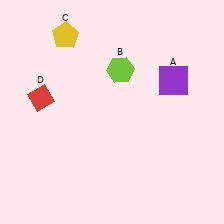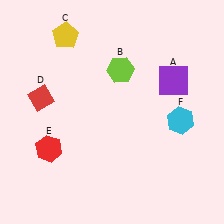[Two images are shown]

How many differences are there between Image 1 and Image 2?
There are 2 differences between the two images.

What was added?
A red hexagon (E), a cyan hexagon (F) were added in Image 2.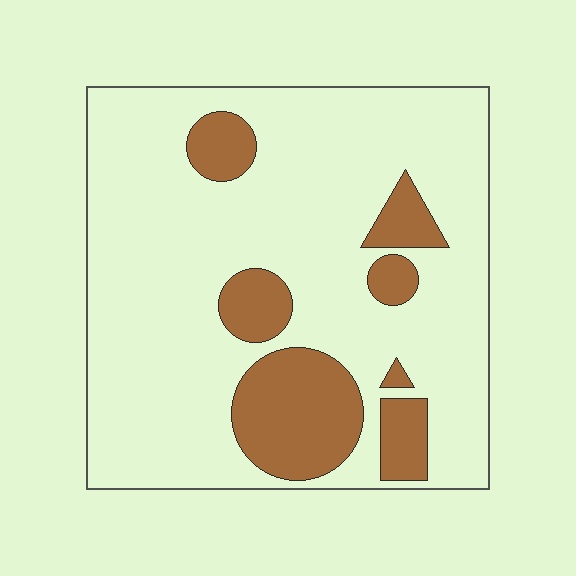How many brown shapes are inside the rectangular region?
7.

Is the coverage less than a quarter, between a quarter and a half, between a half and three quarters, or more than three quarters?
Less than a quarter.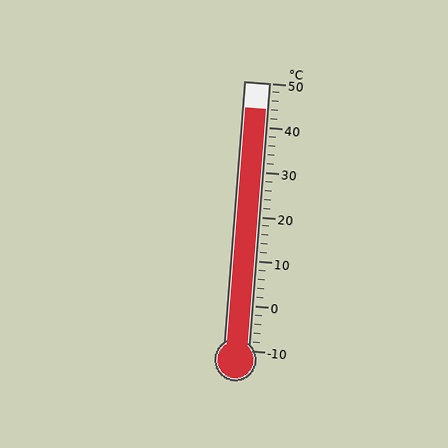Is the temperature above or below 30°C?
The temperature is above 30°C.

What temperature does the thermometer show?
The thermometer shows approximately 44°C.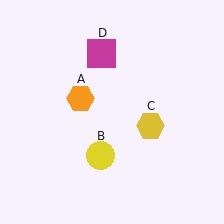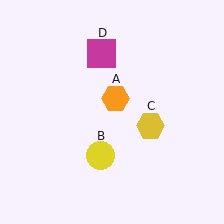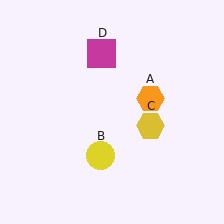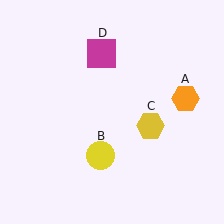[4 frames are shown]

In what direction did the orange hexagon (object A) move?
The orange hexagon (object A) moved right.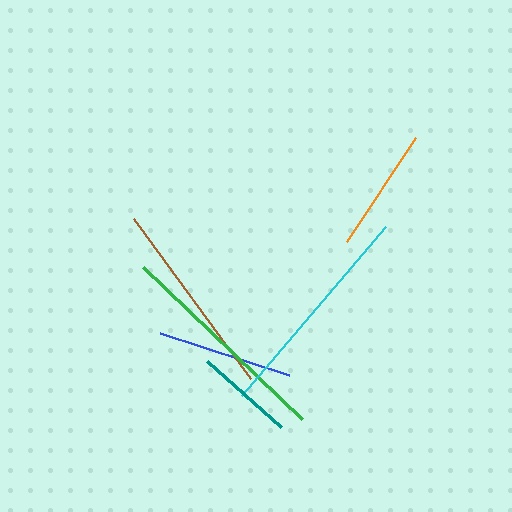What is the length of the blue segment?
The blue segment is approximately 136 pixels long.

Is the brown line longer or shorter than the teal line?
The brown line is longer than the teal line.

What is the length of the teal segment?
The teal segment is approximately 99 pixels long.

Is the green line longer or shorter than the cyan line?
The cyan line is longer than the green line.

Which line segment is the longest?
The cyan line is the longest at approximately 222 pixels.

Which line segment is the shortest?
The teal line is the shortest at approximately 99 pixels.